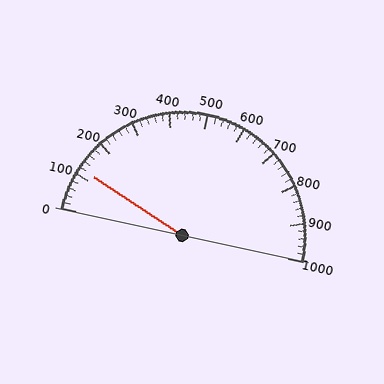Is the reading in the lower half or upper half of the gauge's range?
The reading is in the lower half of the range (0 to 1000).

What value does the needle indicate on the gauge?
The needle indicates approximately 120.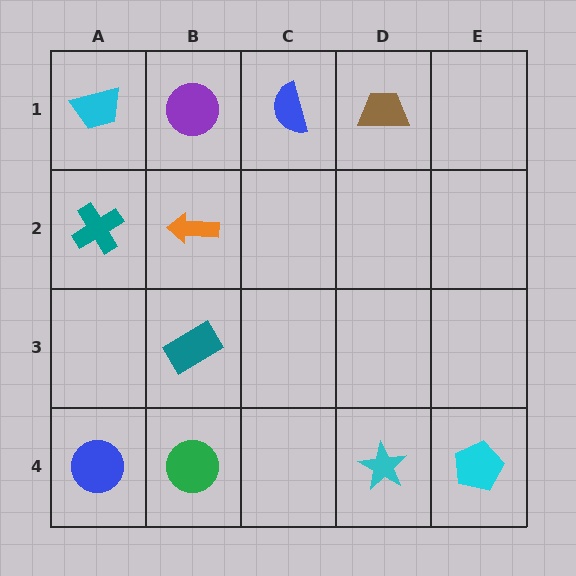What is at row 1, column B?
A purple circle.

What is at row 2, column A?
A teal cross.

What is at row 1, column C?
A blue semicircle.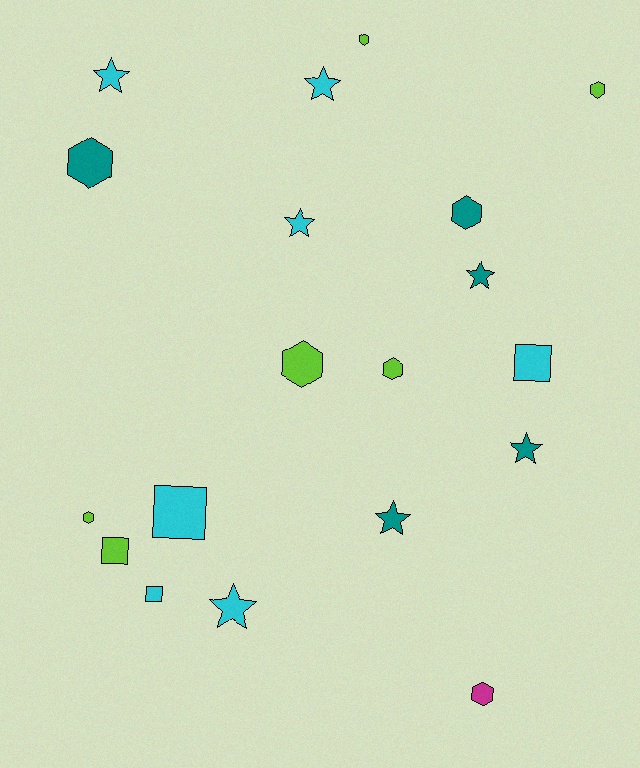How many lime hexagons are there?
There are 5 lime hexagons.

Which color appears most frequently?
Cyan, with 7 objects.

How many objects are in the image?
There are 19 objects.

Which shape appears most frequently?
Hexagon, with 8 objects.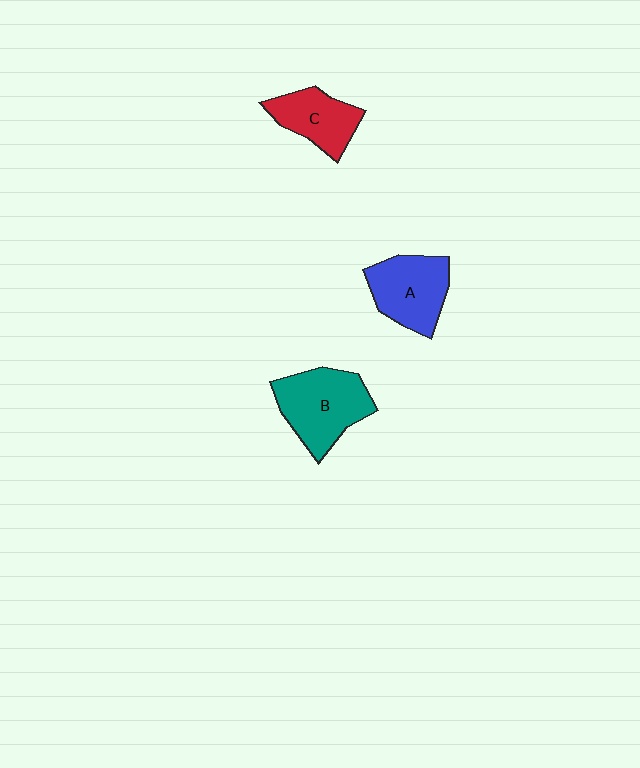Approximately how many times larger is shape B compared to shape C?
Approximately 1.4 times.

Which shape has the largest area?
Shape B (teal).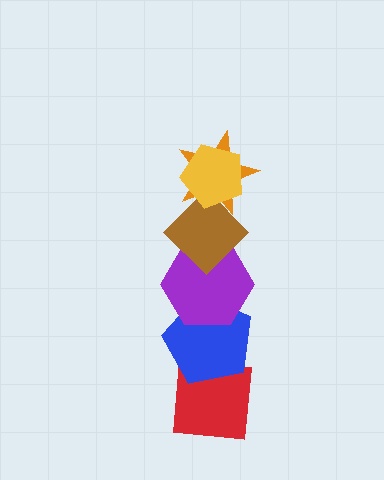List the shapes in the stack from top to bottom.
From top to bottom: the yellow pentagon, the orange star, the brown diamond, the purple hexagon, the blue pentagon, the red square.